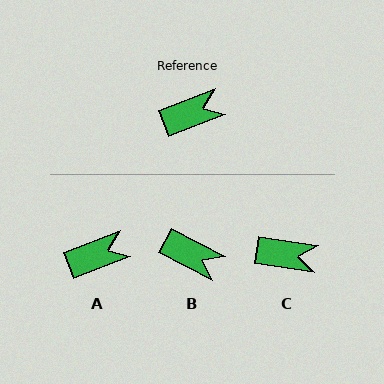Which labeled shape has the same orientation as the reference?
A.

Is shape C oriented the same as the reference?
No, it is off by about 29 degrees.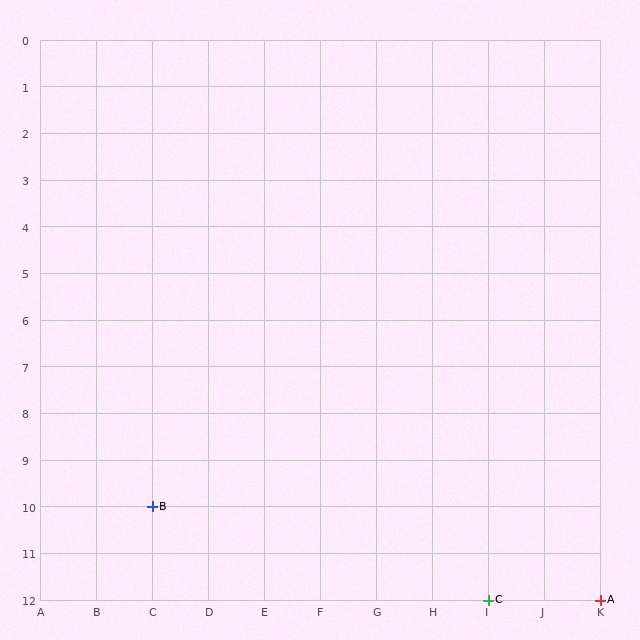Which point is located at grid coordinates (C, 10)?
Point B is at (C, 10).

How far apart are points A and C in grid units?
Points A and C are 2 columns apart.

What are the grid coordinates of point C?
Point C is at grid coordinates (I, 12).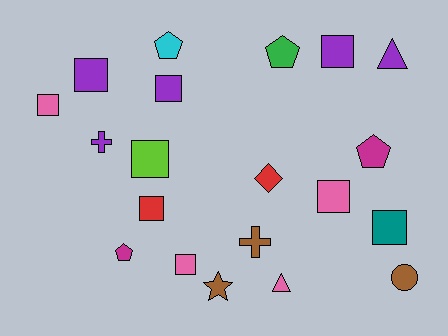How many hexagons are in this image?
There are no hexagons.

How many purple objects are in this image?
There are 5 purple objects.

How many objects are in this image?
There are 20 objects.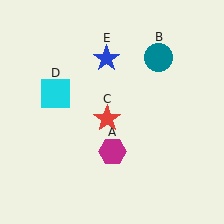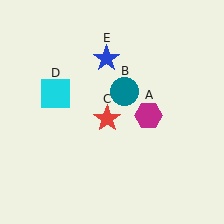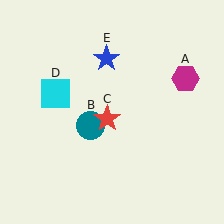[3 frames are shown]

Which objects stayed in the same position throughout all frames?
Red star (object C) and cyan square (object D) and blue star (object E) remained stationary.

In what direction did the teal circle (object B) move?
The teal circle (object B) moved down and to the left.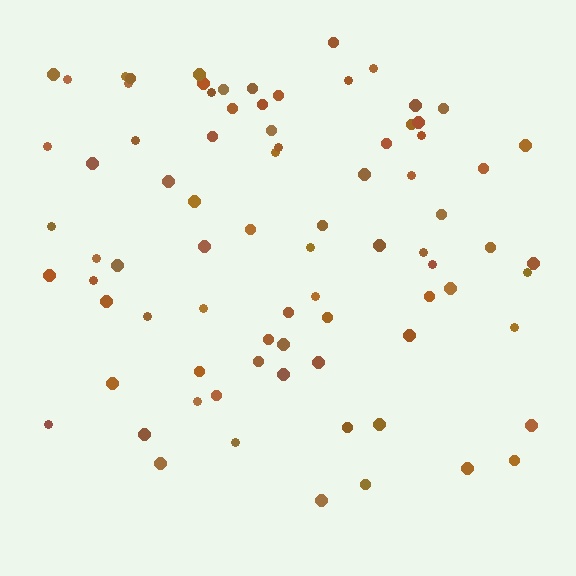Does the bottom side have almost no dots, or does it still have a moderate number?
Still a moderate number, just noticeably fewer than the top.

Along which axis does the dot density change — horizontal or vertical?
Vertical.